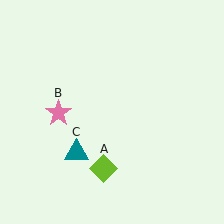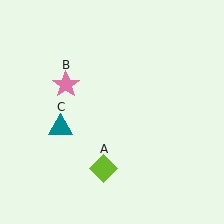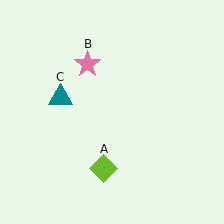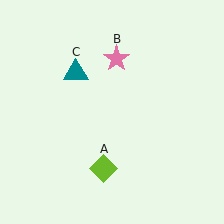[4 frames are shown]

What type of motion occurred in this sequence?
The pink star (object B), teal triangle (object C) rotated clockwise around the center of the scene.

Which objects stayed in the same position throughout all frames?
Lime diamond (object A) remained stationary.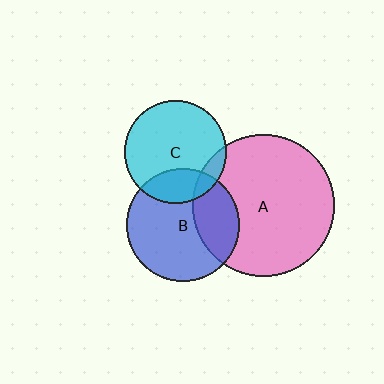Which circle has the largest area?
Circle A (pink).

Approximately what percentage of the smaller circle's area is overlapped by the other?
Approximately 30%.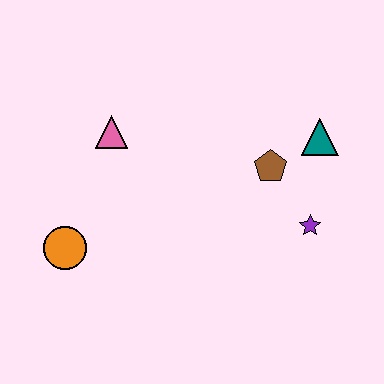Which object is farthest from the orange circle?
The teal triangle is farthest from the orange circle.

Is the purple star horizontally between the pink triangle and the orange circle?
No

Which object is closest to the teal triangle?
The brown pentagon is closest to the teal triangle.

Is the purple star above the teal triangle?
No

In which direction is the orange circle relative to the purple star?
The orange circle is to the left of the purple star.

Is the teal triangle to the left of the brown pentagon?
No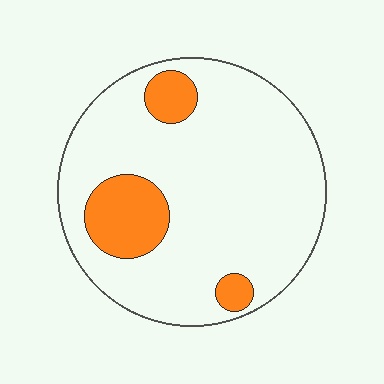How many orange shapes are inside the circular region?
3.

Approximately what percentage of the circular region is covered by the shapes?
Approximately 15%.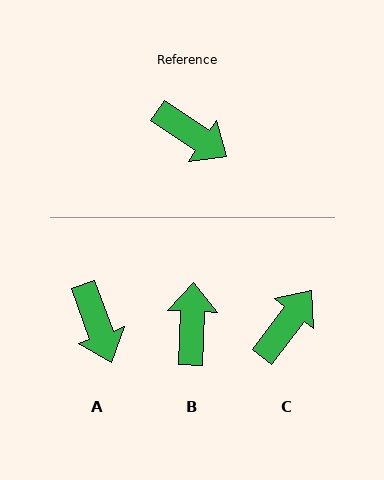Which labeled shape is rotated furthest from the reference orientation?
B, about 122 degrees away.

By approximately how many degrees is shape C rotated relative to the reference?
Approximately 87 degrees counter-clockwise.